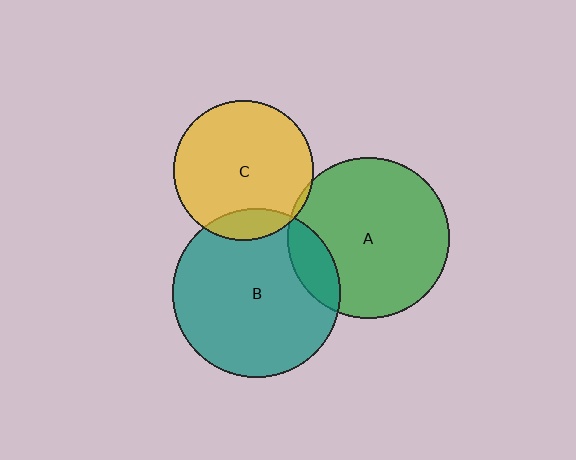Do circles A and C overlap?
Yes.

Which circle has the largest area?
Circle B (teal).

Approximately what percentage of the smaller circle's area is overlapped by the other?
Approximately 5%.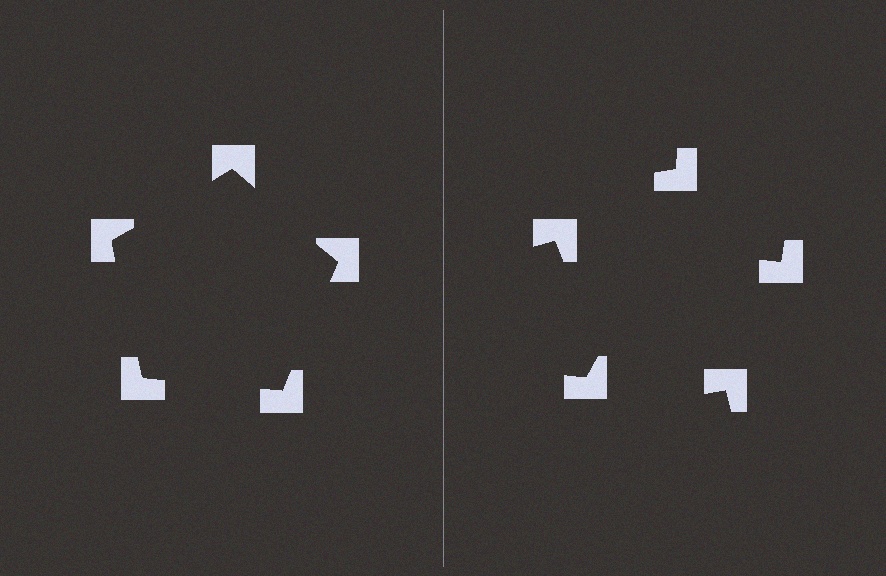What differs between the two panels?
The notched squares are positioned identically on both sides; only the wedge orientations differ. On the left they align to a pentagon; on the right they are misaligned.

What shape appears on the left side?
An illusory pentagon.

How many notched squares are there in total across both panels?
10 — 5 on each side.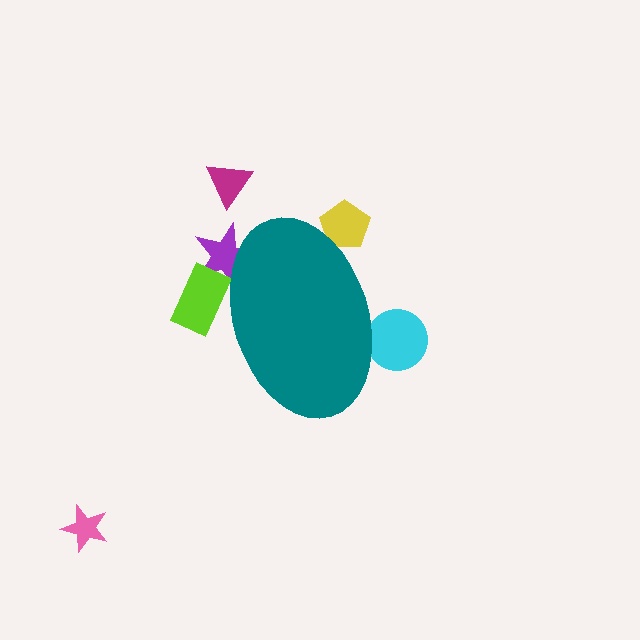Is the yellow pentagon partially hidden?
Yes, the yellow pentagon is partially hidden behind the teal ellipse.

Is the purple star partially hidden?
Yes, the purple star is partially hidden behind the teal ellipse.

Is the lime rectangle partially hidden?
Yes, the lime rectangle is partially hidden behind the teal ellipse.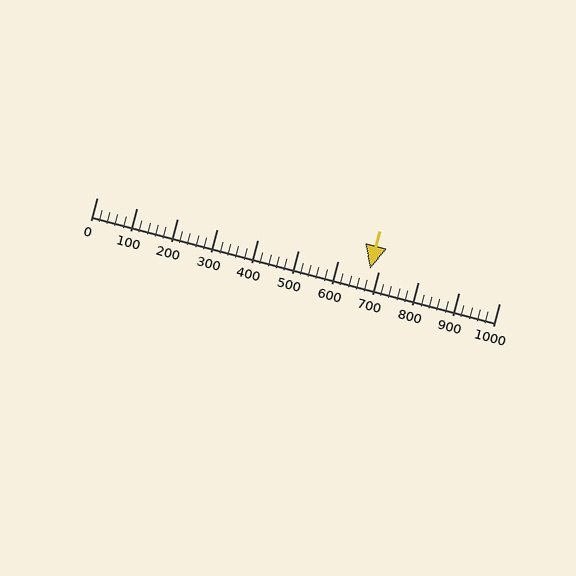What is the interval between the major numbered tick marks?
The major tick marks are spaced 100 units apart.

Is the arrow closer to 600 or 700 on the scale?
The arrow is closer to 700.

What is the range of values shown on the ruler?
The ruler shows values from 0 to 1000.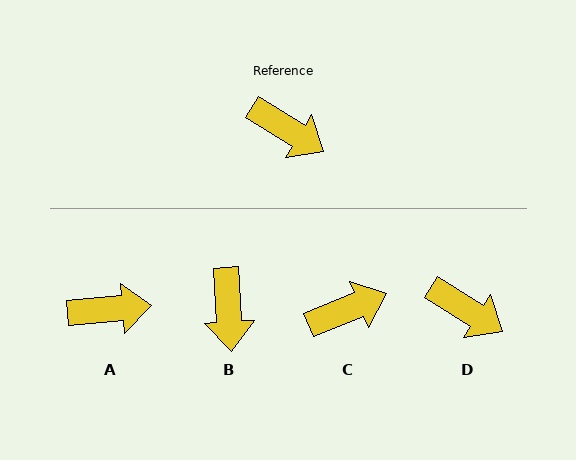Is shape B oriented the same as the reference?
No, it is off by about 55 degrees.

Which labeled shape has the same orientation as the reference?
D.